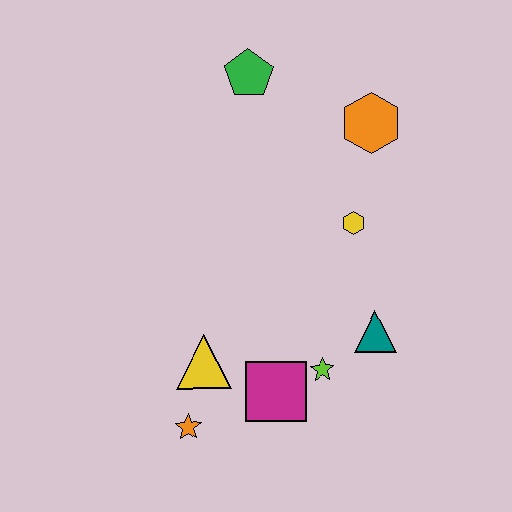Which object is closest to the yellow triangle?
The orange star is closest to the yellow triangle.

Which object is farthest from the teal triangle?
The green pentagon is farthest from the teal triangle.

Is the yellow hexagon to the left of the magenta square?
No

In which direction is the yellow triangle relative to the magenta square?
The yellow triangle is to the left of the magenta square.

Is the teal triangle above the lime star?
Yes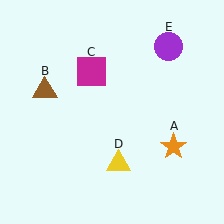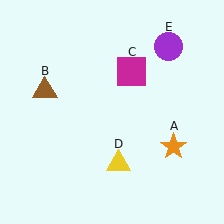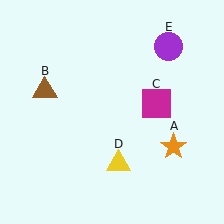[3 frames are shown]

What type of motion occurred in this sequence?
The magenta square (object C) rotated clockwise around the center of the scene.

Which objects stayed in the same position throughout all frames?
Orange star (object A) and brown triangle (object B) and yellow triangle (object D) and purple circle (object E) remained stationary.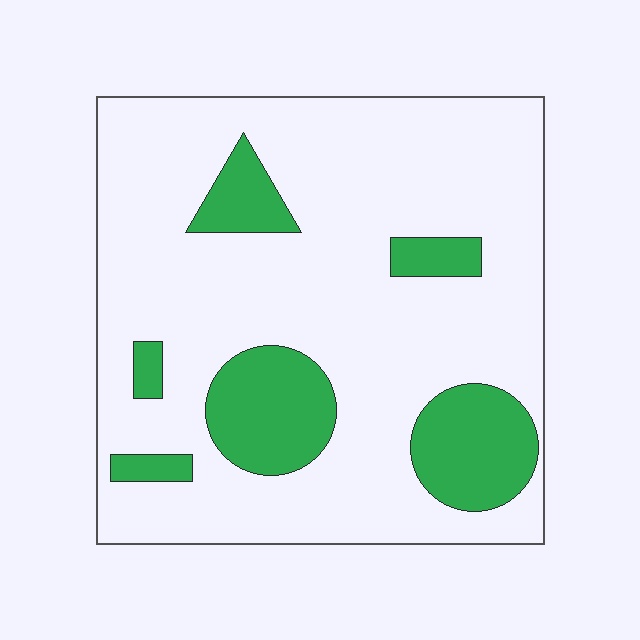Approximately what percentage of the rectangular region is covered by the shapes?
Approximately 20%.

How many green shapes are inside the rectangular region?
6.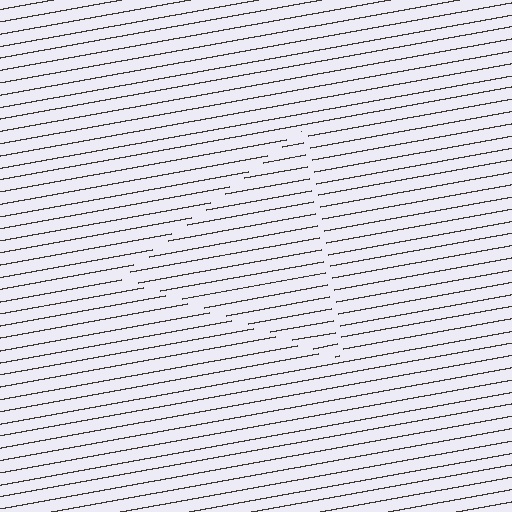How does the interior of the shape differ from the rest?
The interior of the shape contains the same grating, shifted by half a period — the contour is defined by the phase discontinuity where line-ends from the inner and outer gratings abut.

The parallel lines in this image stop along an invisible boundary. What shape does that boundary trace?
An illusory triangle. The interior of the shape contains the same grating, shifted by half a period — the contour is defined by the phase discontinuity where line-ends from the inner and outer gratings abut.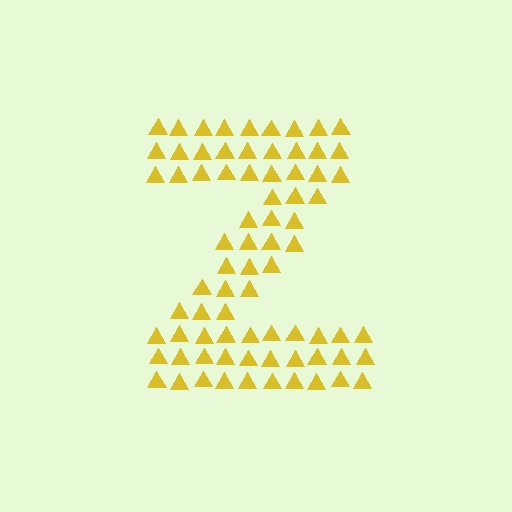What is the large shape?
The large shape is the letter Z.